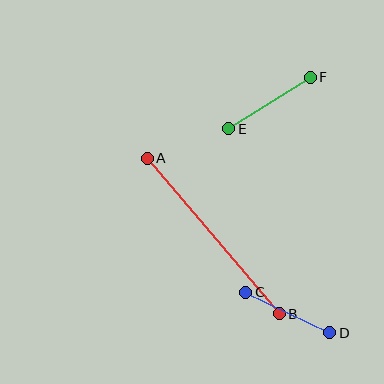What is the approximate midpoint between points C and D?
The midpoint is at approximately (288, 313) pixels.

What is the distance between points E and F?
The distance is approximately 96 pixels.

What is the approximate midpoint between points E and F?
The midpoint is at approximately (269, 103) pixels.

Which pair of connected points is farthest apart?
Points A and B are farthest apart.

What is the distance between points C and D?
The distance is approximately 93 pixels.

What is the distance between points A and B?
The distance is approximately 204 pixels.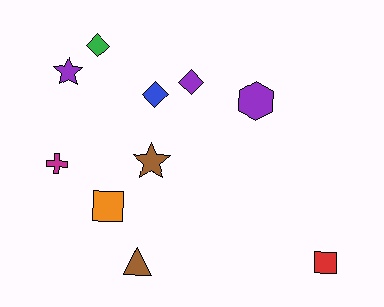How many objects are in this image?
There are 10 objects.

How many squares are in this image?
There are 2 squares.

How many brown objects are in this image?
There are 2 brown objects.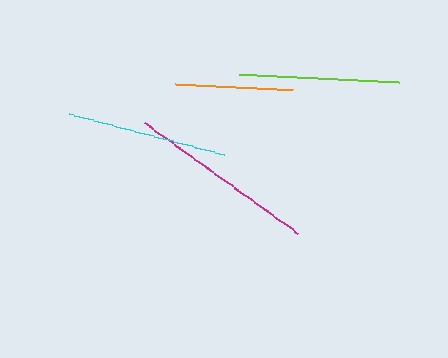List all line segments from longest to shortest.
From longest to shortest: magenta, cyan, lime, orange.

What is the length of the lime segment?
The lime segment is approximately 159 pixels long.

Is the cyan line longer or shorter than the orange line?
The cyan line is longer than the orange line.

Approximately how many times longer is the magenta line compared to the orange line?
The magenta line is approximately 1.6 times the length of the orange line.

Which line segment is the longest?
The magenta line is the longest at approximately 190 pixels.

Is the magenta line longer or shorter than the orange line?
The magenta line is longer than the orange line.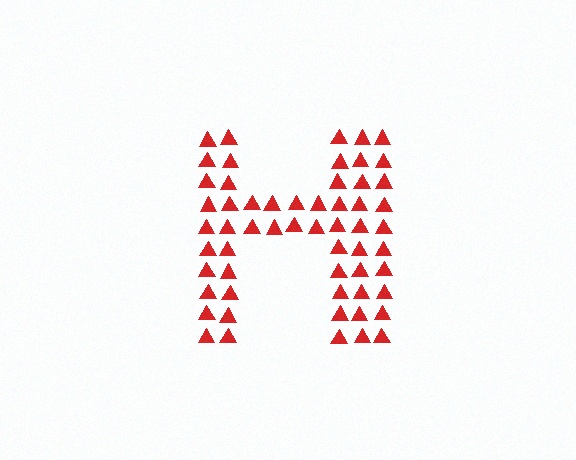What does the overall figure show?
The overall figure shows the letter H.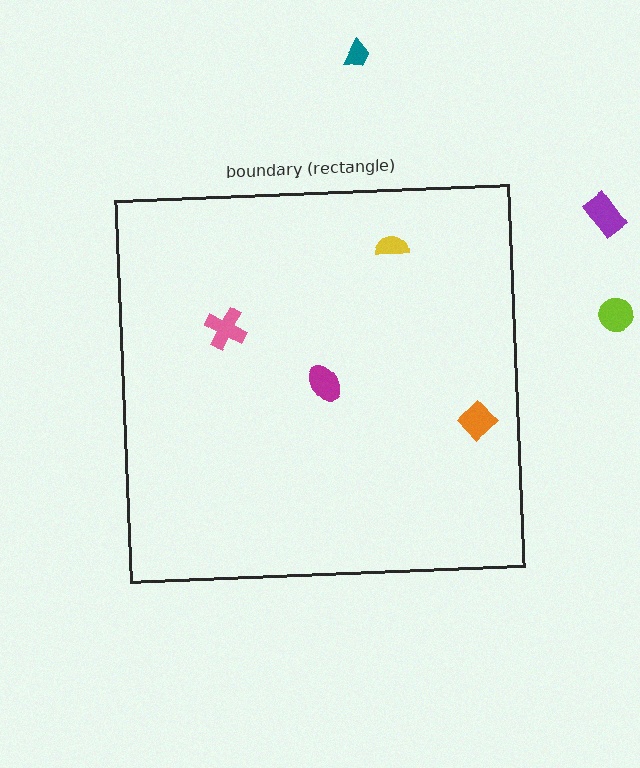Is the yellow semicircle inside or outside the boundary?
Inside.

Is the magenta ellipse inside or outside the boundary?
Inside.